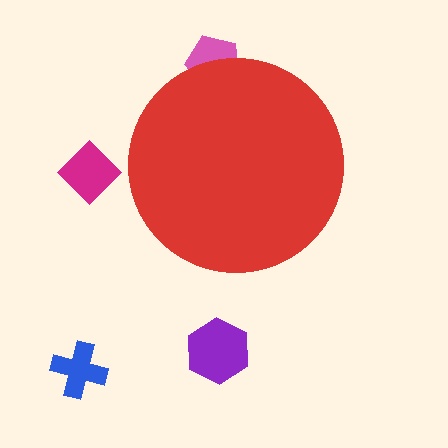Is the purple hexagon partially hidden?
No, the purple hexagon is fully visible.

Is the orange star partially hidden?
Yes, the orange star is partially hidden behind the red circle.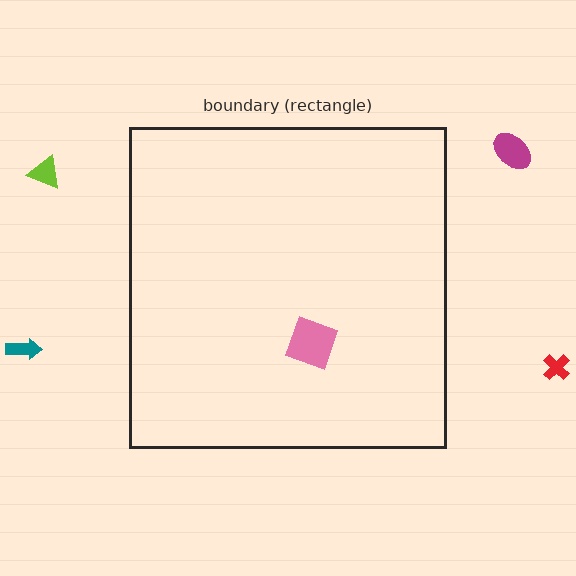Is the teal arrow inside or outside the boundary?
Outside.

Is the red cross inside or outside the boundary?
Outside.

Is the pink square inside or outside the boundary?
Inside.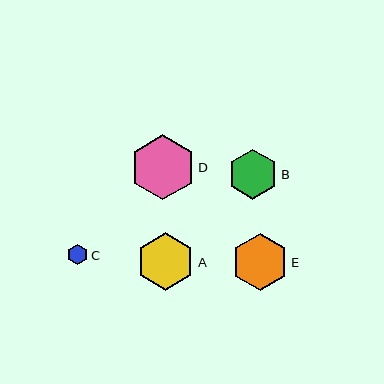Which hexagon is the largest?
Hexagon D is the largest with a size of approximately 65 pixels.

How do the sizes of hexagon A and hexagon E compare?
Hexagon A and hexagon E are approximately the same size.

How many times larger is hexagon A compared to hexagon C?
Hexagon A is approximately 2.8 times the size of hexagon C.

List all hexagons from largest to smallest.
From largest to smallest: D, A, E, B, C.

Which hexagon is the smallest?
Hexagon C is the smallest with a size of approximately 21 pixels.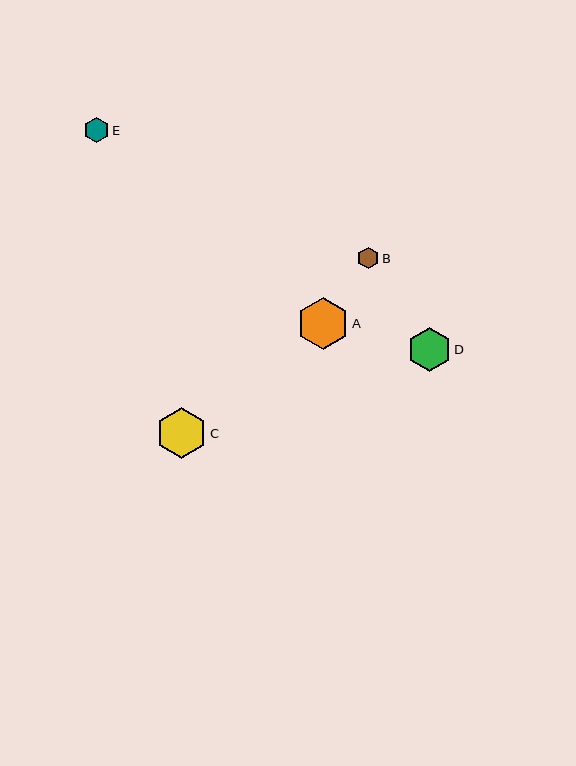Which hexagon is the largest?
Hexagon A is the largest with a size of approximately 52 pixels.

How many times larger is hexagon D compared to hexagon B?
Hexagon D is approximately 2.0 times the size of hexagon B.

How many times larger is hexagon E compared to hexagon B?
Hexagon E is approximately 1.1 times the size of hexagon B.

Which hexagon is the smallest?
Hexagon B is the smallest with a size of approximately 22 pixels.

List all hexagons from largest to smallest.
From largest to smallest: A, C, D, E, B.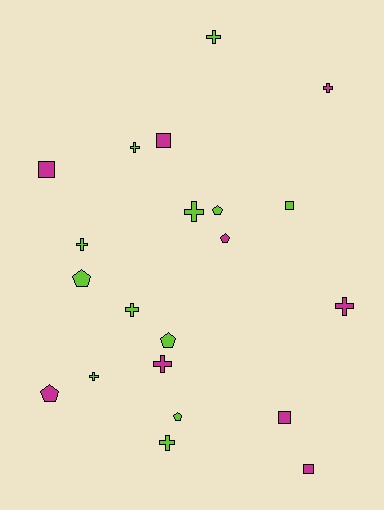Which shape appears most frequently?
Cross, with 10 objects.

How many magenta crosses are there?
There are 3 magenta crosses.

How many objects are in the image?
There are 21 objects.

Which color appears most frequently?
Lime, with 12 objects.